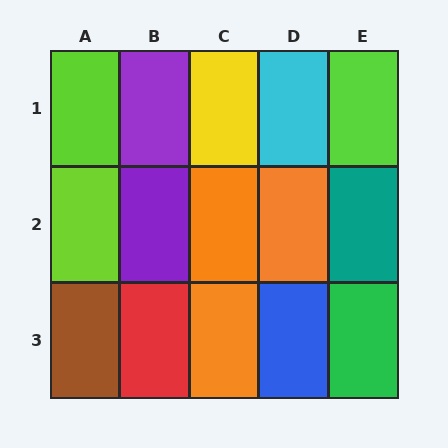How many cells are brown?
1 cell is brown.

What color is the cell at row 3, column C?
Orange.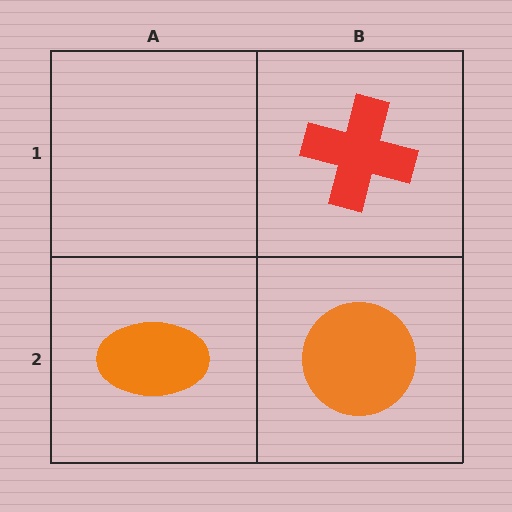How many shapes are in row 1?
1 shape.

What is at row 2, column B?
An orange circle.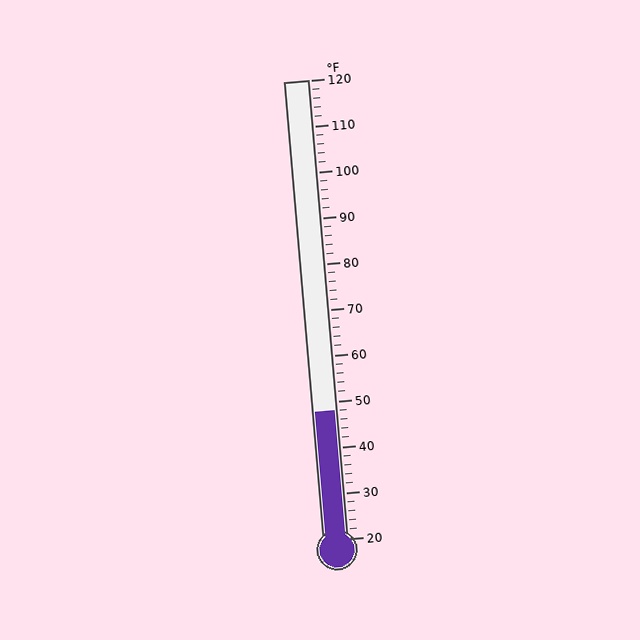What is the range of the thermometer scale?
The thermometer scale ranges from 20°F to 120°F.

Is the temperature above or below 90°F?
The temperature is below 90°F.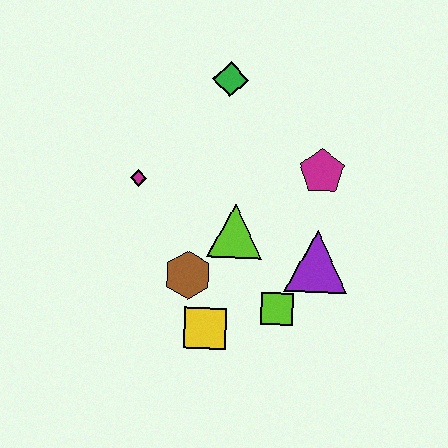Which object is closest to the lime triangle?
The brown hexagon is closest to the lime triangle.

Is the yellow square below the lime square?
Yes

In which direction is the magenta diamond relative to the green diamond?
The magenta diamond is below the green diamond.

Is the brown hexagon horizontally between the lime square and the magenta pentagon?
No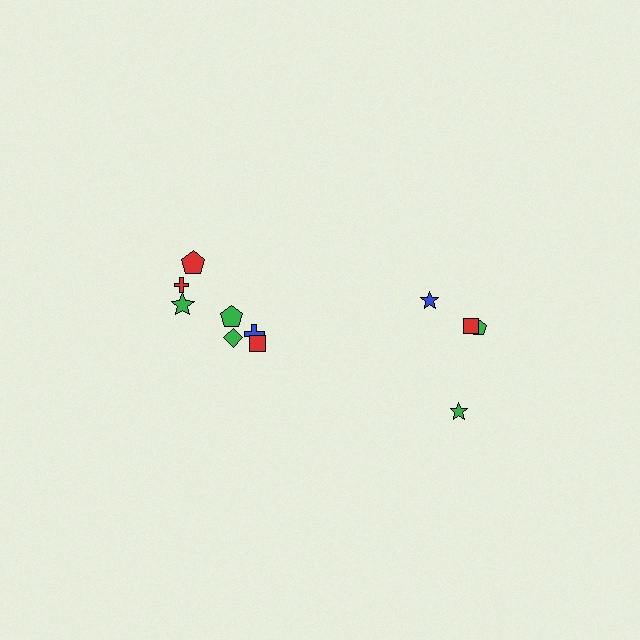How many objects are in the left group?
There are 7 objects.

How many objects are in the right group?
There are 4 objects.